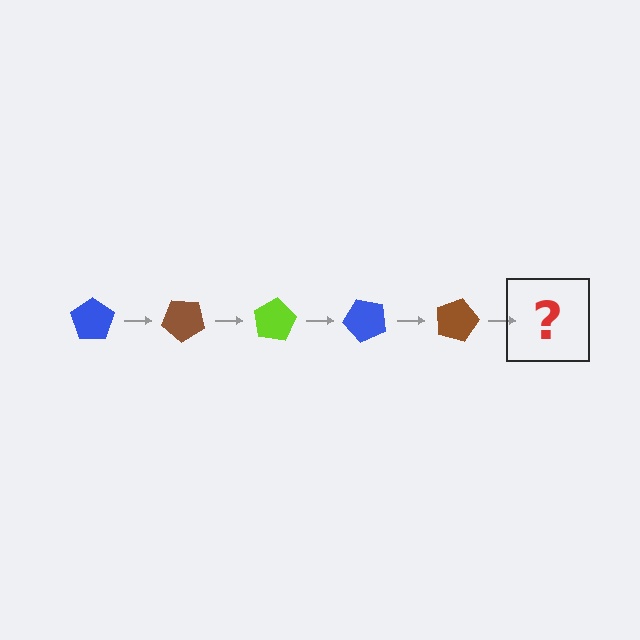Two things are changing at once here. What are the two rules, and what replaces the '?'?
The two rules are that it rotates 40 degrees each step and the color cycles through blue, brown, and lime. The '?' should be a lime pentagon, rotated 200 degrees from the start.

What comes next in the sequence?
The next element should be a lime pentagon, rotated 200 degrees from the start.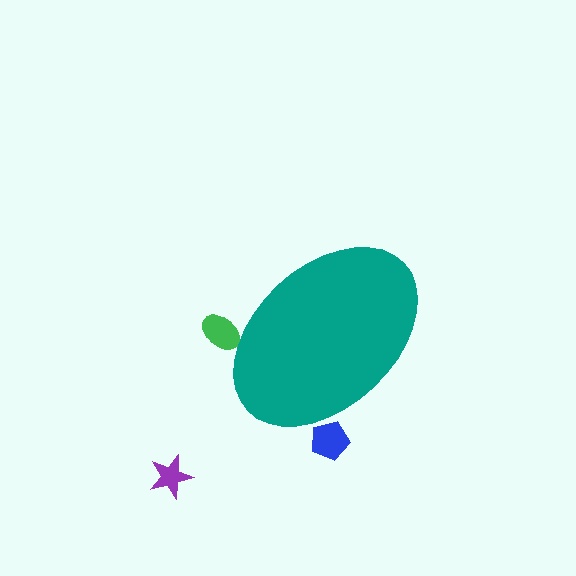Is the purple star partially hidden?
No, the purple star is fully visible.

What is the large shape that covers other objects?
A teal ellipse.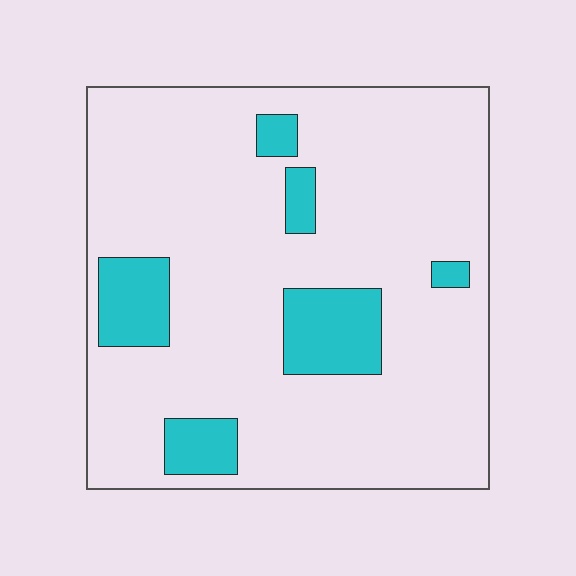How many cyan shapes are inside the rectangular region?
6.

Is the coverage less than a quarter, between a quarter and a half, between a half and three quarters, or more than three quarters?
Less than a quarter.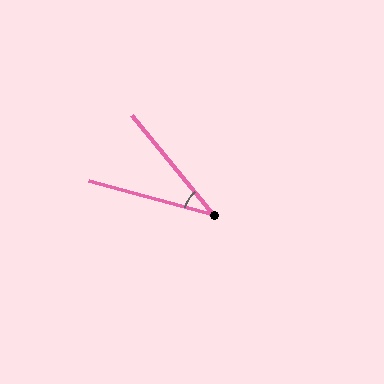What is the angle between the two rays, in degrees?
Approximately 35 degrees.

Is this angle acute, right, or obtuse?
It is acute.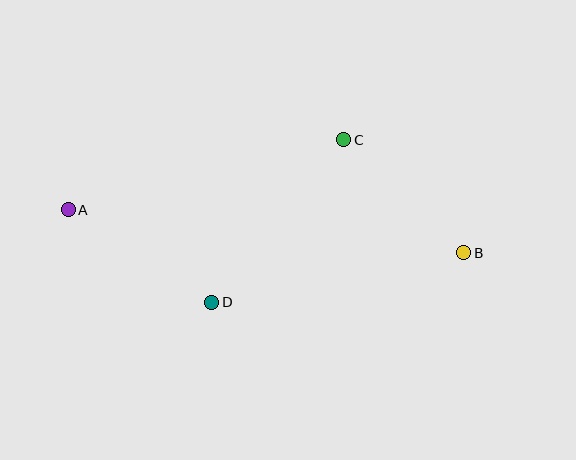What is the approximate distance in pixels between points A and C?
The distance between A and C is approximately 285 pixels.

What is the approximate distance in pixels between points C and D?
The distance between C and D is approximately 209 pixels.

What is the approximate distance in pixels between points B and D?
The distance between B and D is approximately 257 pixels.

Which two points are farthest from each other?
Points A and B are farthest from each other.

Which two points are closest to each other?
Points B and C are closest to each other.